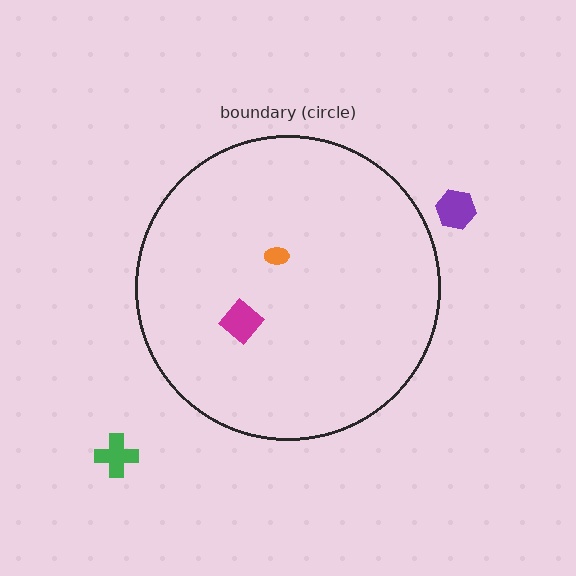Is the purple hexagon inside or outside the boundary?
Outside.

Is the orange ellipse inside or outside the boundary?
Inside.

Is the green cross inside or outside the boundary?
Outside.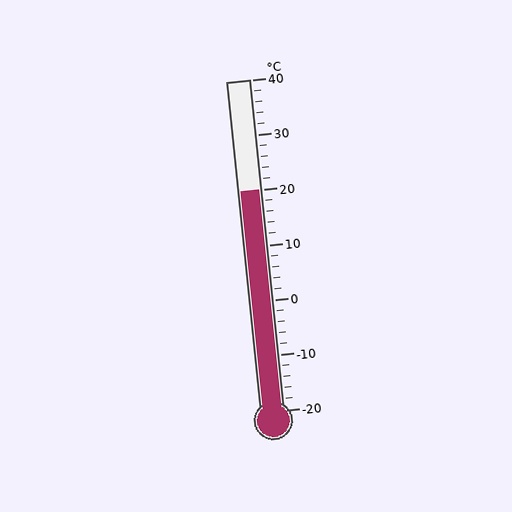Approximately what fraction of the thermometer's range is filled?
The thermometer is filled to approximately 65% of its range.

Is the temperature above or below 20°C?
The temperature is at 20°C.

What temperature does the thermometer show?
The thermometer shows approximately 20°C.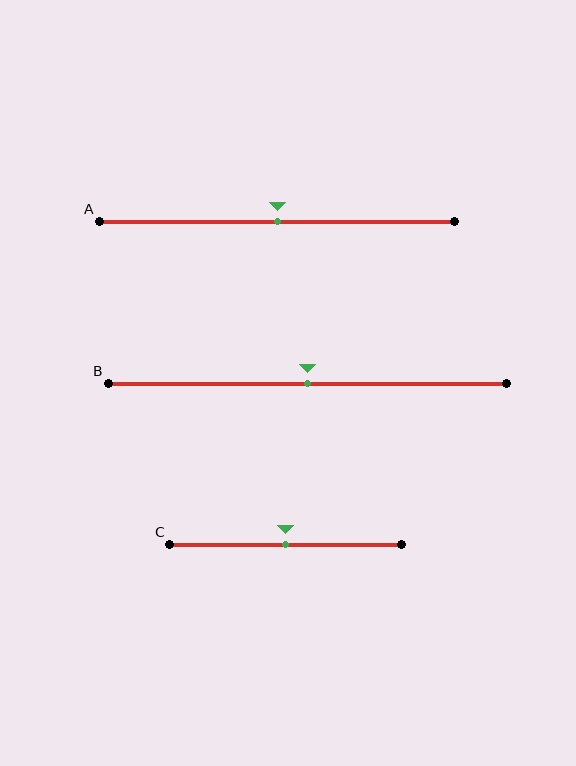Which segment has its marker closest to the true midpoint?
Segment A has its marker closest to the true midpoint.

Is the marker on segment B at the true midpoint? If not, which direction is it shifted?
Yes, the marker on segment B is at the true midpoint.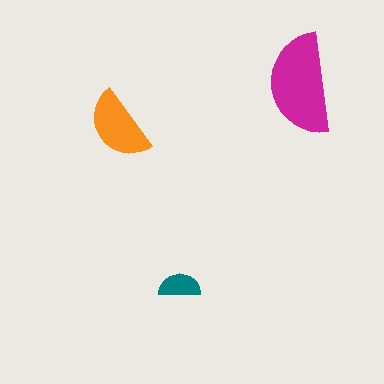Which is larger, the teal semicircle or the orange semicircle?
The orange one.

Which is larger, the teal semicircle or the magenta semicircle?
The magenta one.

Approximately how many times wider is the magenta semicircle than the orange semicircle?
About 1.5 times wider.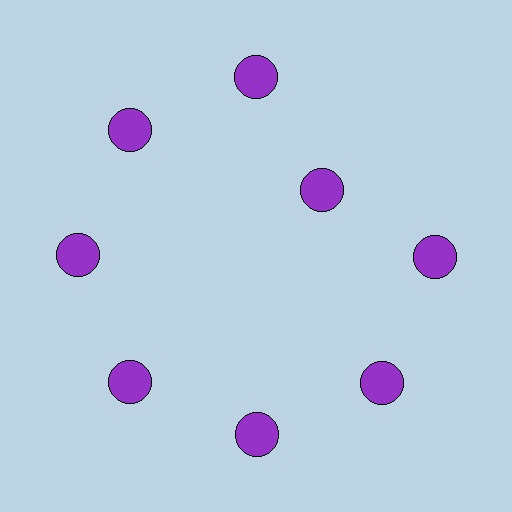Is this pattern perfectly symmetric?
No. The 8 purple circles are arranged in a ring, but one element near the 2 o'clock position is pulled inward toward the center, breaking the 8-fold rotational symmetry.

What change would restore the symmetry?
The symmetry would be restored by moving it outward, back onto the ring so that all 8 circles sit at equal angles and equal distance from the center.